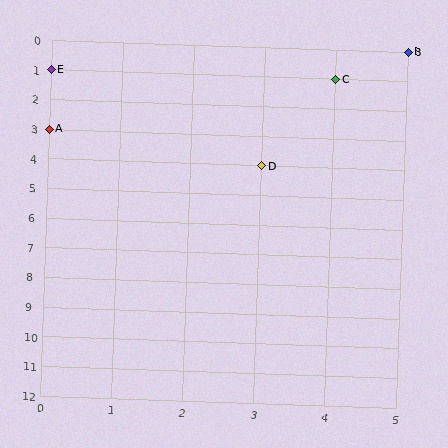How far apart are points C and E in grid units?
Points C and E are 4 columns apart.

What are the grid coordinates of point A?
Point A is at grid coordinates (0, 3).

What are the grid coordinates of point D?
Point D is at grid coordinates (3, 4).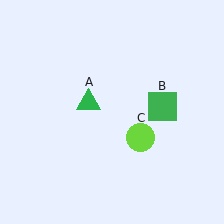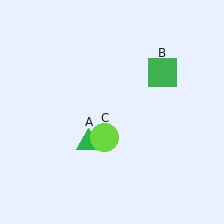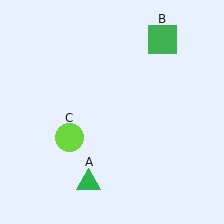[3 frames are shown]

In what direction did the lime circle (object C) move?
The lime circle (object C) moved left.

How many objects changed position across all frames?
3 objects changed position: green triangle (object A), green square (object B), lime circle (object C).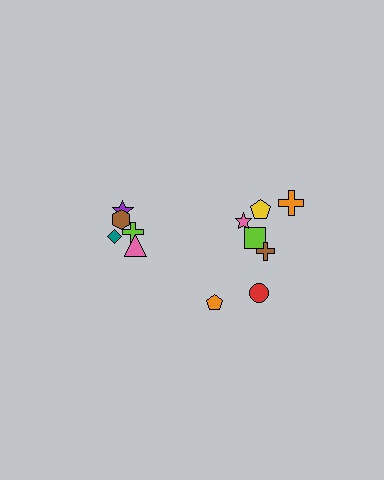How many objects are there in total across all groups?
There are 12 objects.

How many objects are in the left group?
There are 5 objects.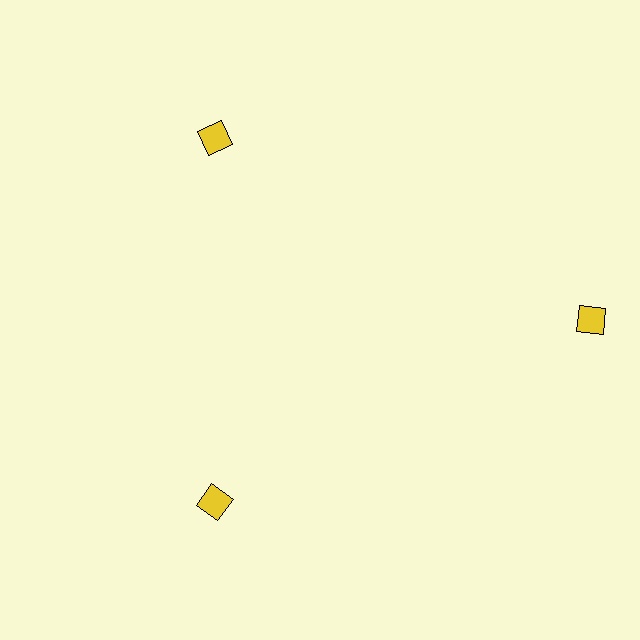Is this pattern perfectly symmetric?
No. The 3 yellow diamonds are arranged in a ring, but one element near the 3 o'clock position is pushed outward from the center, breaking the 3-fold rotational symmetry.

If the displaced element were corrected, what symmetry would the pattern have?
It would have 3-fold rotational symmetry — the pattern would map onto itself every 120 degrees.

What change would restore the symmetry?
The symmetry would be restored by moving it inward, back onto the ring so that all 3 diamonds sit at equal angles and equal distance from the center.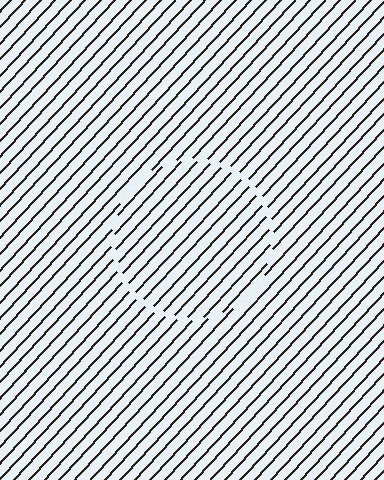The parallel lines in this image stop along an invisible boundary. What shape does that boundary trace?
An illusory circle. The interior of the shape contains the same grating, shifted by half a period — the contour is defined by the phase discontinuity where line-ends from the inner and outer gratings abut.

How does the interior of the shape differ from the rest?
The interior of the shape contains the same grating, shifted by half a period — the contour is defined by the phase discontinuity where line-ends from the inner and outer gratings abut.